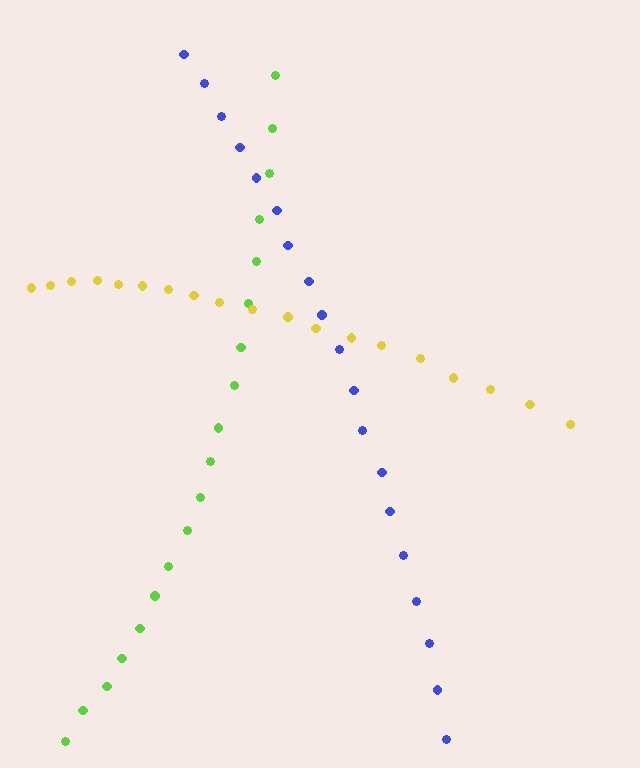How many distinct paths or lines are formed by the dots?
There are 3 distinct paths.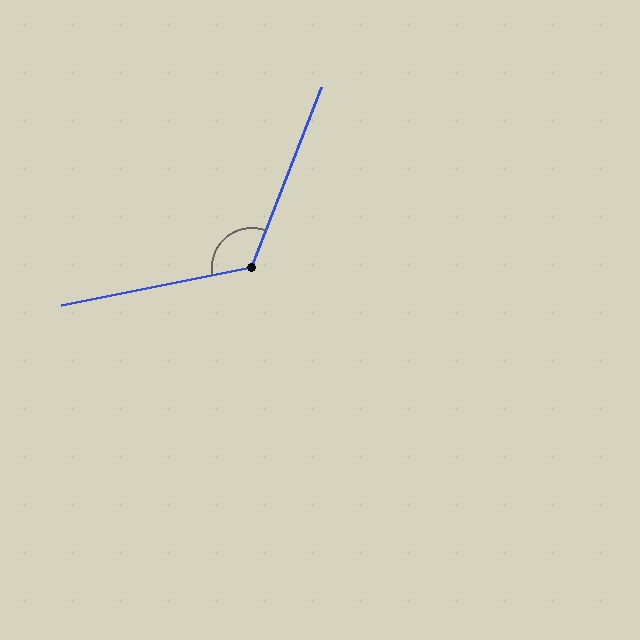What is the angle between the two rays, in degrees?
Approximately 122 degrees.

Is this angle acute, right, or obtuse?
It is obtuse.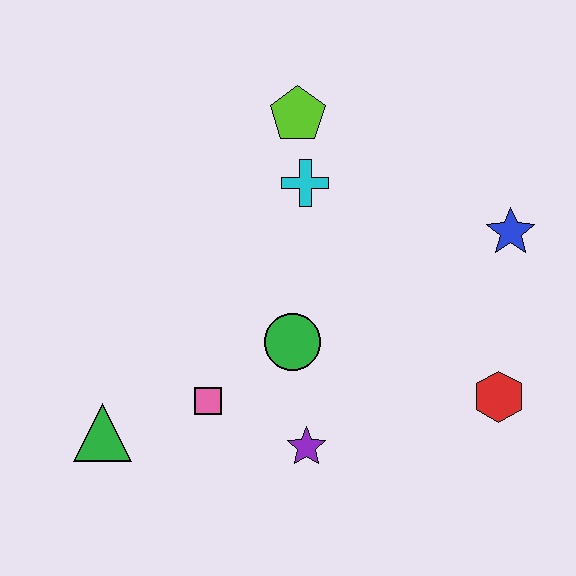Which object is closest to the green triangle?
The pink square is closest to the green triangle.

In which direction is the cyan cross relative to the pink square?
The cyan cross is above the pink square.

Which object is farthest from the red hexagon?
The green triangle is farthest from the red hexagon.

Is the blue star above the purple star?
Yes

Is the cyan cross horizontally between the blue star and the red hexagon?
No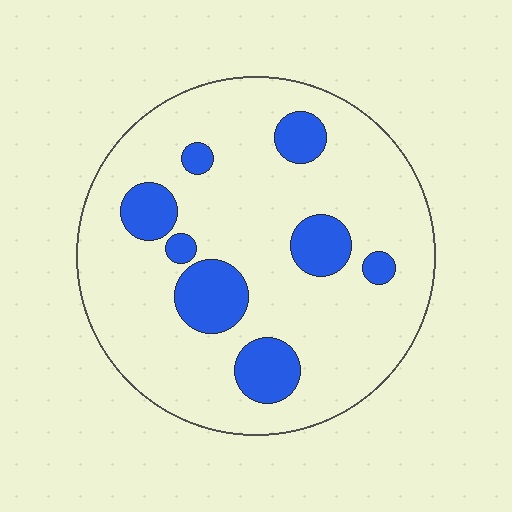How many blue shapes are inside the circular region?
8.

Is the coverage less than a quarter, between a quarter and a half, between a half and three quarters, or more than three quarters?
Less than a quarter.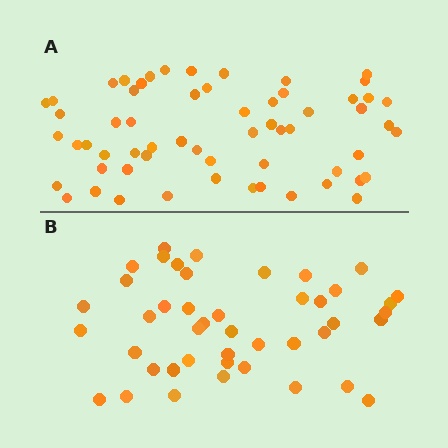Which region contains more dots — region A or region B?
Region A (the top region) has more dots.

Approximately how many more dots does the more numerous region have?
Region A has approximately 15 more dots than region B.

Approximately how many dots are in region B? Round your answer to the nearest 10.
About 40 dots. (The exact count is 44, which rounds to 40.)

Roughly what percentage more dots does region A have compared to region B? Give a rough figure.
About 35% more.